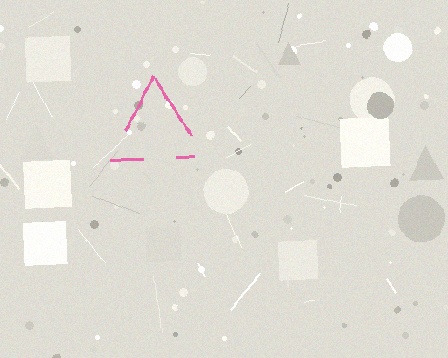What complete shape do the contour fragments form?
The contour fragments form a triangle.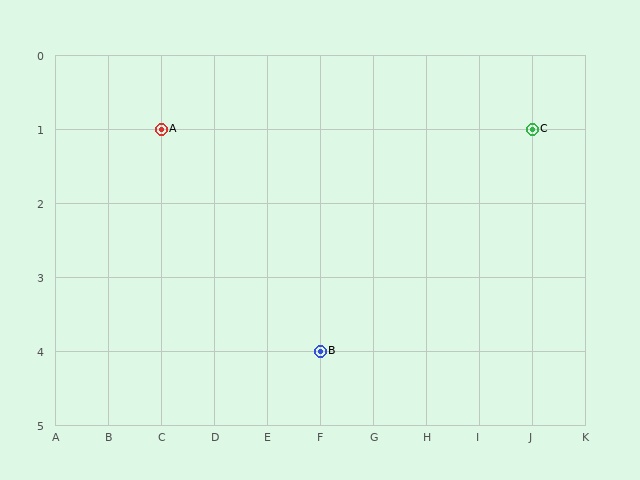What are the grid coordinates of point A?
Point A is at grid coordinates (C, 1).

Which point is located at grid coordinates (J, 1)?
Point C is at (J, 1).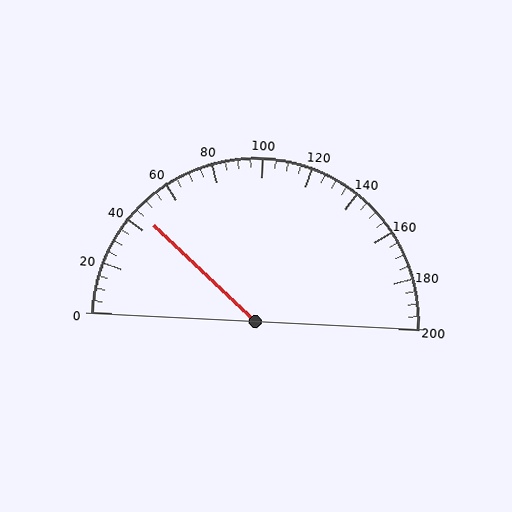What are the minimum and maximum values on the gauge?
The gauge ranges from 0 to 200.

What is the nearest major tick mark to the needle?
The nearest major tick mark is 40.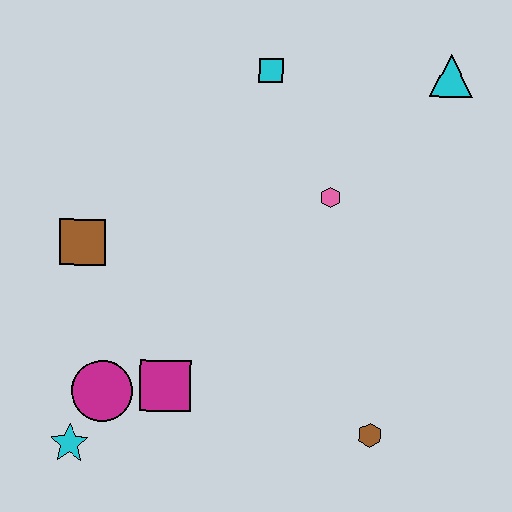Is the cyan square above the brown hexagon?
Yes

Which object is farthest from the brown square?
The cyan triangle is farthest from the brown square.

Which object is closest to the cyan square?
The pink hexagon is closest to the cyan square.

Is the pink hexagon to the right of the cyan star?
Yes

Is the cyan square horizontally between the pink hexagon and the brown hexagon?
No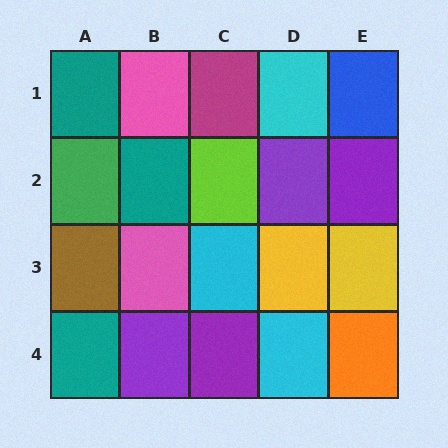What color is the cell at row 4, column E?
Orange.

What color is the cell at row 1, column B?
Pink.